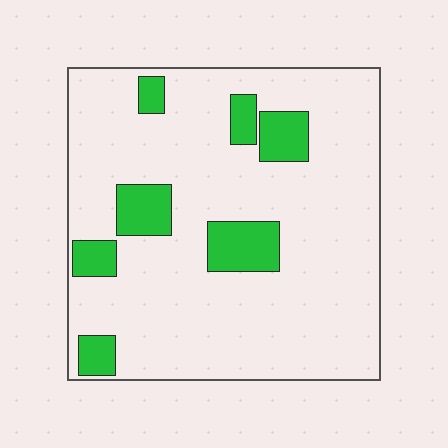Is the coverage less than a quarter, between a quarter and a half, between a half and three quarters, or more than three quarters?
Less than a quarter.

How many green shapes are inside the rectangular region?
7.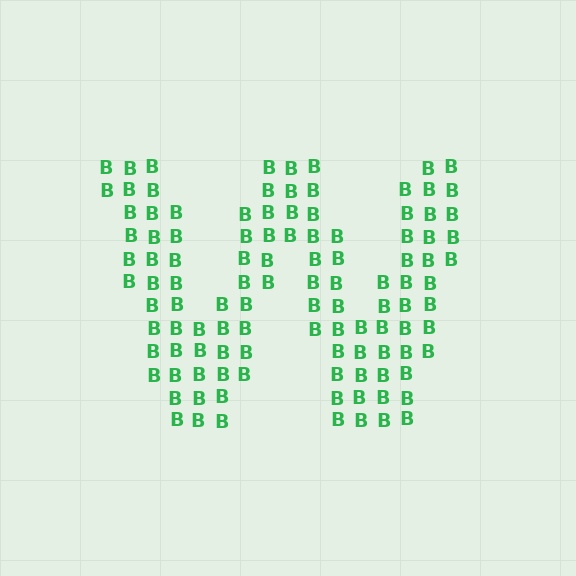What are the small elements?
The small elements are letter B's.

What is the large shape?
The large shape is the letter W.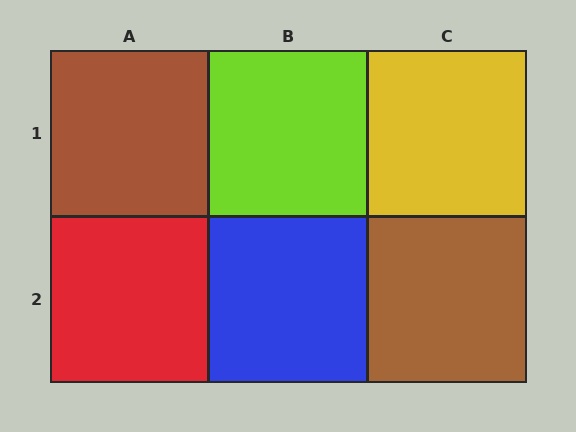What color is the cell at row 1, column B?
Lime.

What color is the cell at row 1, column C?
Yellow.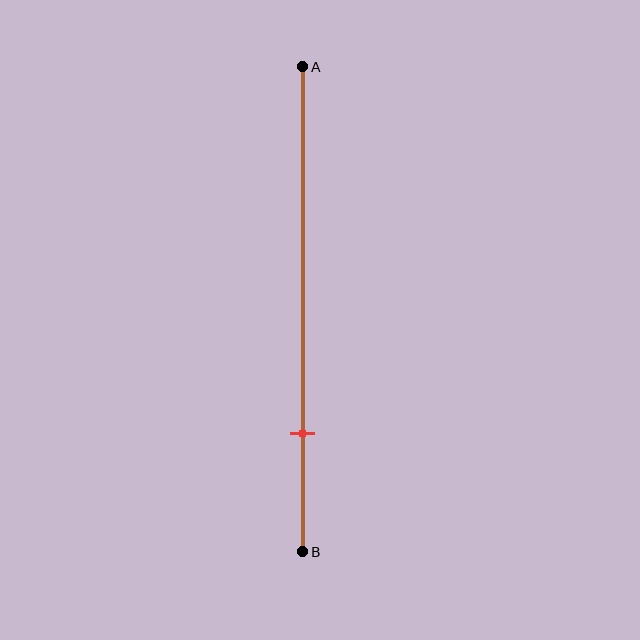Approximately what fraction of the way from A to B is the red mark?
The red mark is approximately 75% of the way from A to B.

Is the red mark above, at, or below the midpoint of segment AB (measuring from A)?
The red mark is below the midpoint of segment AB.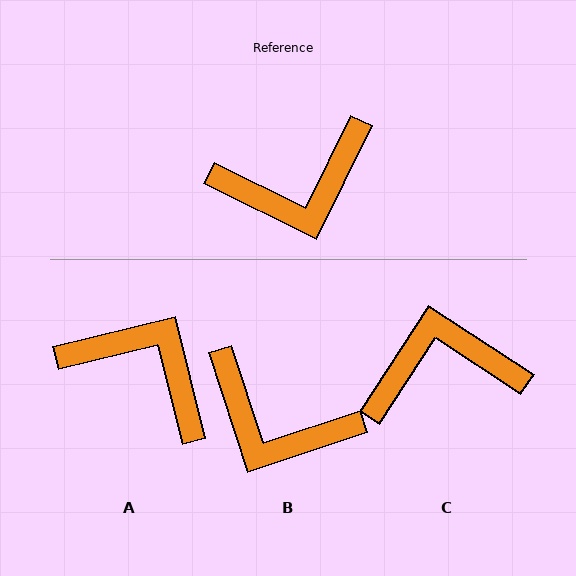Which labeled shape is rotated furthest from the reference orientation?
C, about 173 degrees away.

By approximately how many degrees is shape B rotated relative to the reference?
Approximately 46 degrees clockwise.